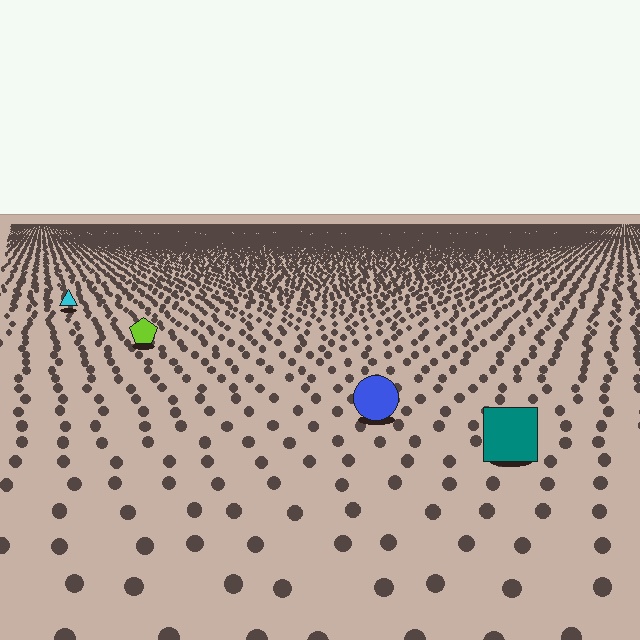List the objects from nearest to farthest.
From nearest to farthest: the teal square, the blue circle, the lime pentagon, the cyan triangle.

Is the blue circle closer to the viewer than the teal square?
No. The teal square is closer — you can tell from the texture gradient: the ground texture is coarser near it.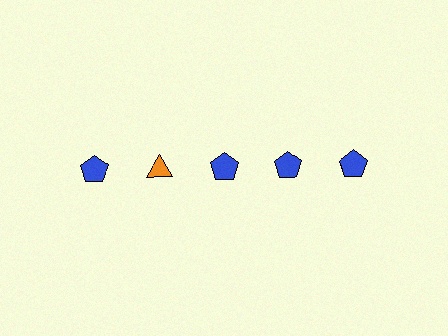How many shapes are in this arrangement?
There are 5 shapes arranged in a grid pattern.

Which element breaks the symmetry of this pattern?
The orange triangle in the top row, second from left column breaks the symmetry. All other shapes are blue pentagons.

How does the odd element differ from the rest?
It differs in both color (orange instead of blue) and shape (triangle instead of pentagon).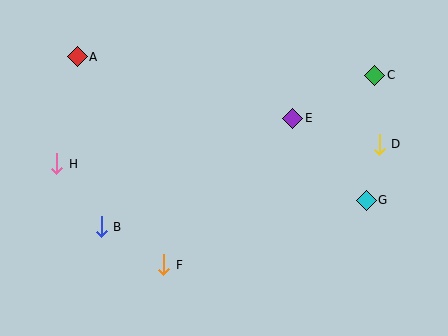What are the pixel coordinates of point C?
Point C is at (375, 75).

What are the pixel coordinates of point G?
Point G is at (366, 200).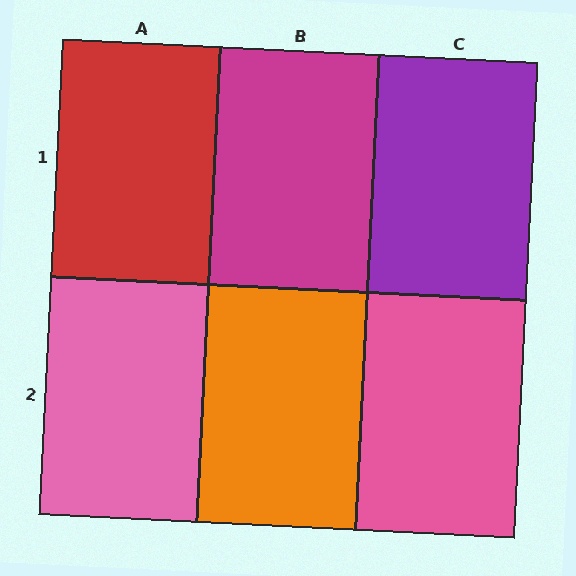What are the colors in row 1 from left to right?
Red, magenta, purple.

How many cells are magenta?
1 cell is magenta.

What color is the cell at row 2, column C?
Pink.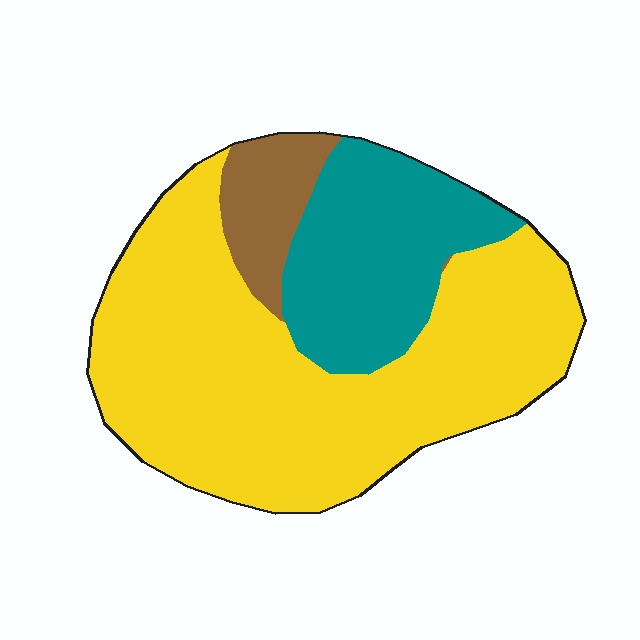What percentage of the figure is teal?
Teal covers around 25% of the figure.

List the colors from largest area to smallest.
From largest to smallest: yellow, teal, brown.